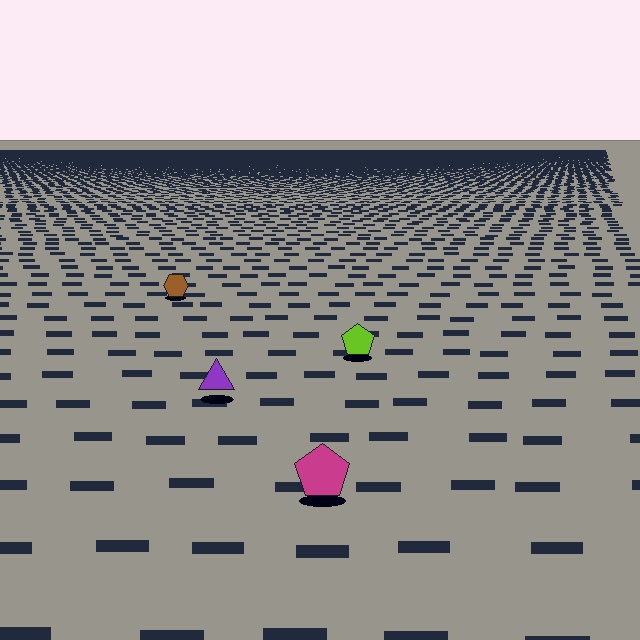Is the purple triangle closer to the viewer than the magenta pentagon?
No. The magenta pentagon is closer — you can tell from the texture gradient: the ground texture is coarser near it.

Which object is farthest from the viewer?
The brown hexagon is farthest from the viewer. It appears smaller and the ground texture around it is denser.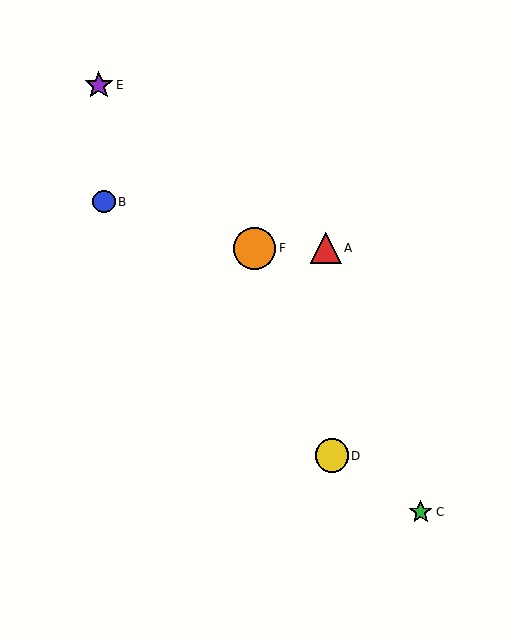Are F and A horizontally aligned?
Yes, both are at y≈248.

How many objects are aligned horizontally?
2 objects (A, F) are aligned horizontally.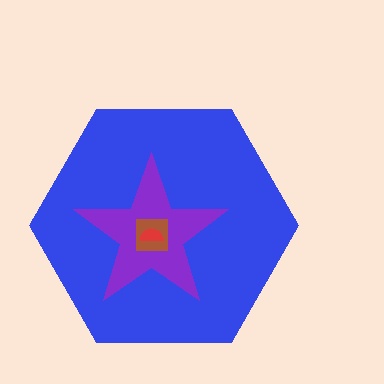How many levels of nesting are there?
4.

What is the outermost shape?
The blue hexagon.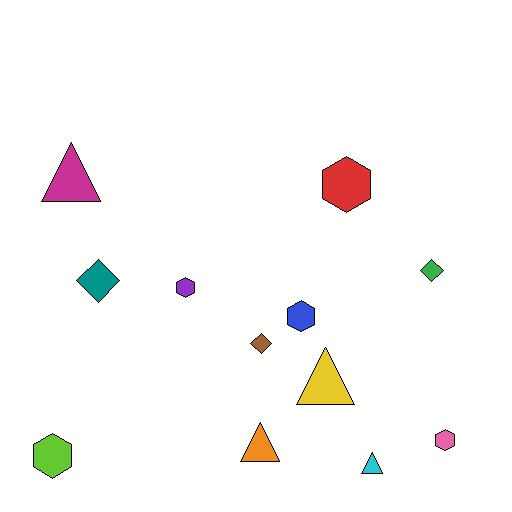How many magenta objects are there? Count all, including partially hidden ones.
There is 1 magenta object.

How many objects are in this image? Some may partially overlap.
There are 12 objects.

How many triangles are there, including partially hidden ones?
There are 4 triangles.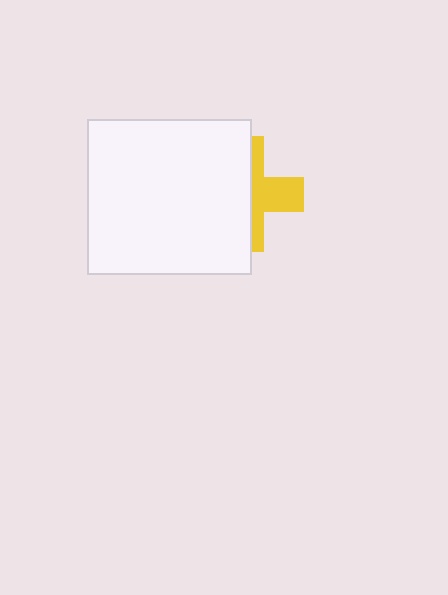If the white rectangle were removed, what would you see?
You would see the complete yellow cross.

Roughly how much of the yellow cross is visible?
A small part of it is visible (roughly 41%).